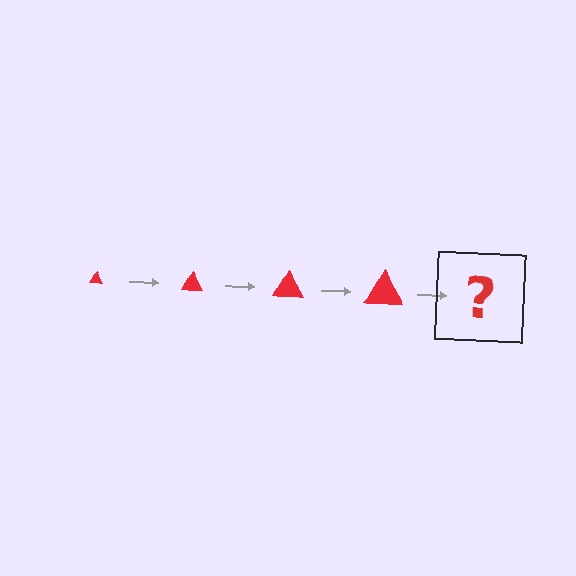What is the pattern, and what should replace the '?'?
The pattern is that the triangle gets progressively larger each step. The '?' should be a red triangle, larger than the previous one.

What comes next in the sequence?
The next element should be a red triangle, larger than the previous one.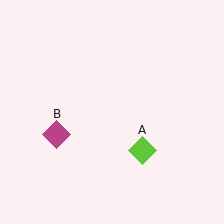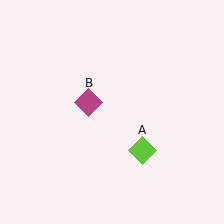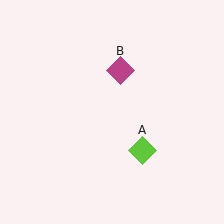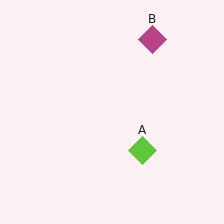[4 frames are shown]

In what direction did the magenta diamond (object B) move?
The magenta diamond (object B) moved up and to the right.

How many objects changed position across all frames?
1 object changed position: magenta diamond (object B).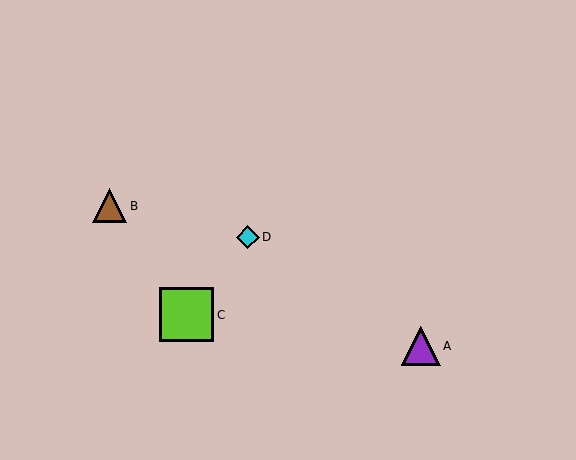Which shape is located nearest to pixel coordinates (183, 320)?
The lime square (labeled C) at (187, 315) is nearest to that location.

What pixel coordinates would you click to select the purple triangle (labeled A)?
Click at (421, 346) to select the purple triangle A.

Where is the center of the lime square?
The center of the lime square is at (187, 315).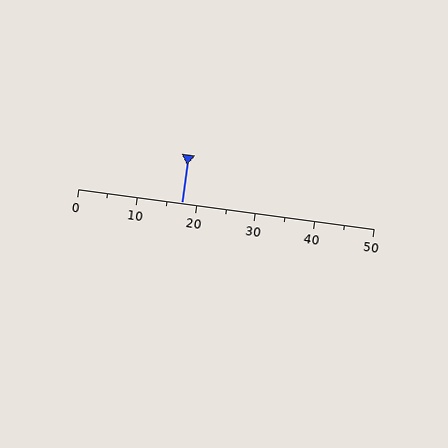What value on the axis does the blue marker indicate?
The marker indicates approximately 17.5.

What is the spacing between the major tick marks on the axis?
The major ticks are spaced 10 apart.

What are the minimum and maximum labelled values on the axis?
The axis runs from 0 to 50.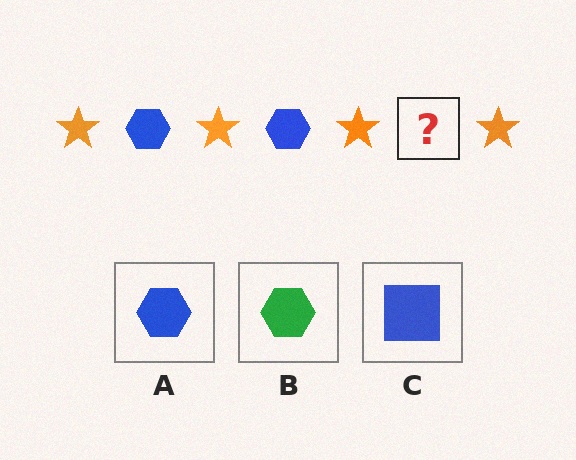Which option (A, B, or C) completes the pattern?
A.